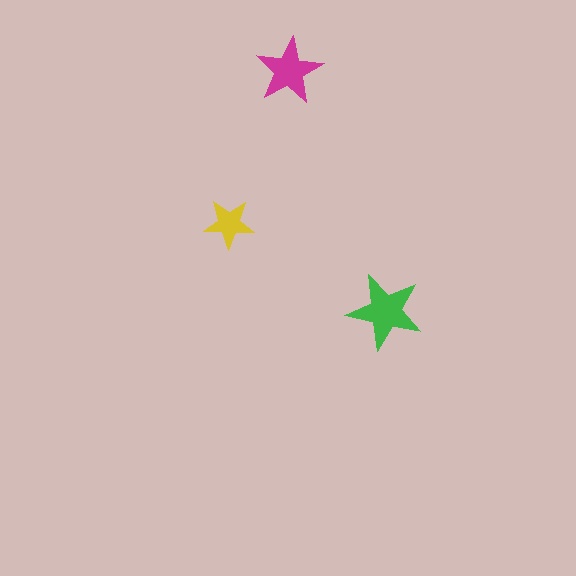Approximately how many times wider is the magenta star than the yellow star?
About 1.5 times wider.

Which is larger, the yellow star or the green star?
The green one.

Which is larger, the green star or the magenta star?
The green one.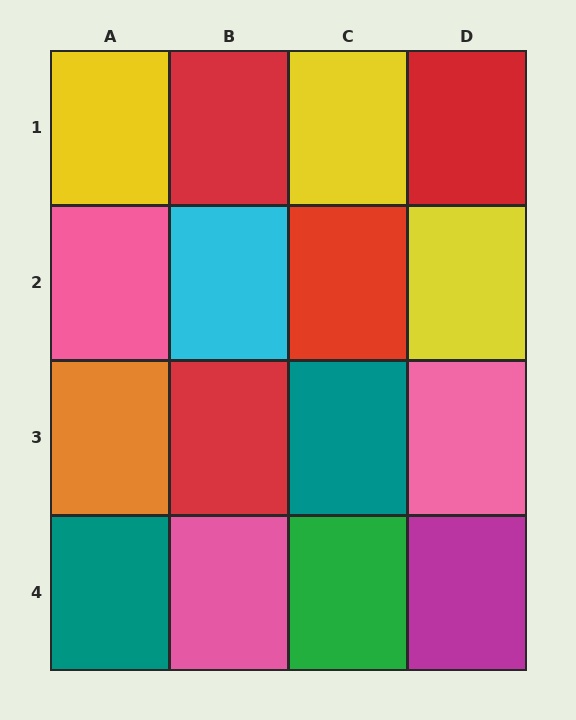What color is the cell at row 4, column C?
Green.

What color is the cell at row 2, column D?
Yellow.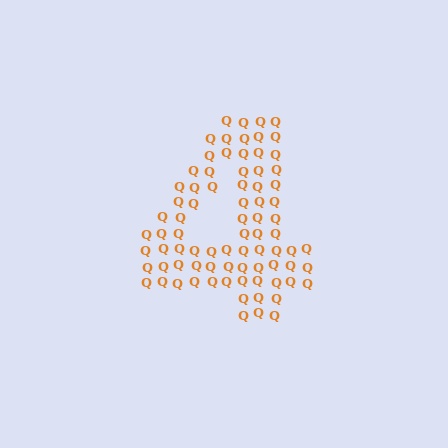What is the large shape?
The large shape is the digit 4.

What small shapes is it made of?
It is made of small letter Q's.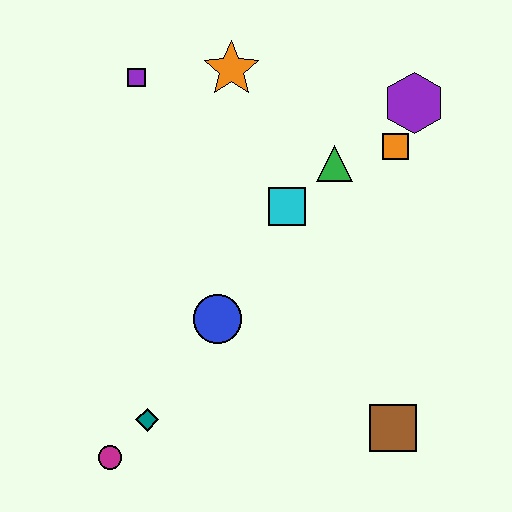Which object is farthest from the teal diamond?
The purple hexagon is farthest from the teal diamond.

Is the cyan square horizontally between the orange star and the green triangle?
Yes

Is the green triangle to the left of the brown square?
Yes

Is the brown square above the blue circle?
No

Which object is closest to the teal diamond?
The magenta circle is closest to the teal diamond.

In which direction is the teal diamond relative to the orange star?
The teal diamond is below the orange star.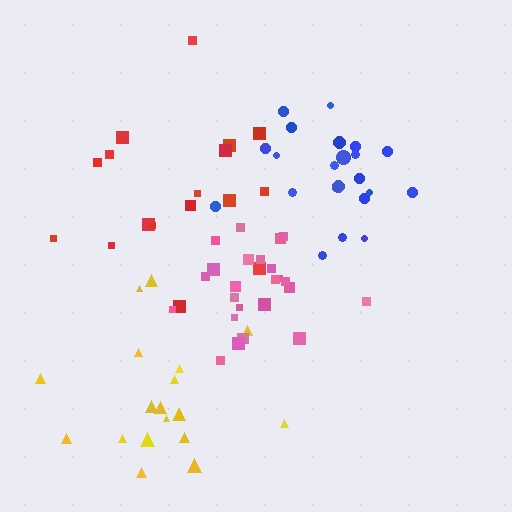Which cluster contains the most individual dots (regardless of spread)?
Pink (25).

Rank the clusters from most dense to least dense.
pink, blue, yellow, red.